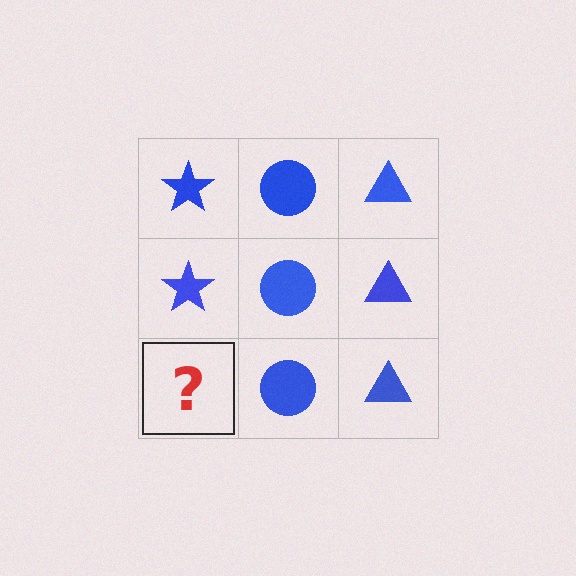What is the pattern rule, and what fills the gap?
The rule is that each column has a consistent shape. The gap should be filled with a blue star.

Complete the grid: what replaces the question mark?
The question mark should be replaced with a blue star.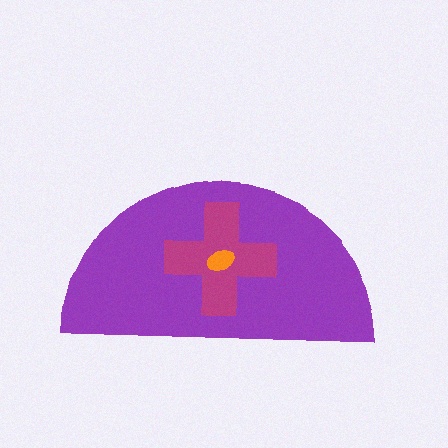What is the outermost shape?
The purple semicircle.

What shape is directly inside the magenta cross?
The orange ellipse.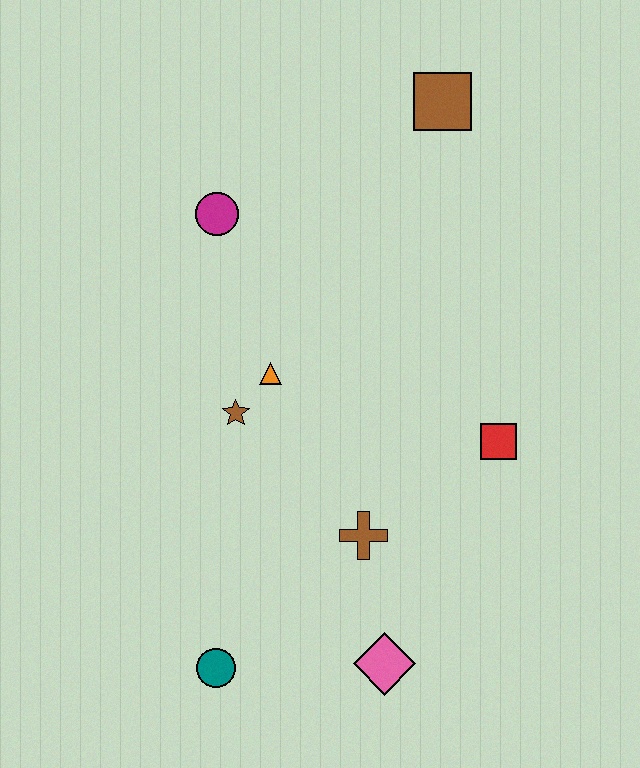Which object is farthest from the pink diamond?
The brown square is farthest from the pink diamond.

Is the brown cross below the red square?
Yes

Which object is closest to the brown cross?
The pink diamond is closest to the brown cross.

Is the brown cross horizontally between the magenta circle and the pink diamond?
Yes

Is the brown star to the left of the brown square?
Yes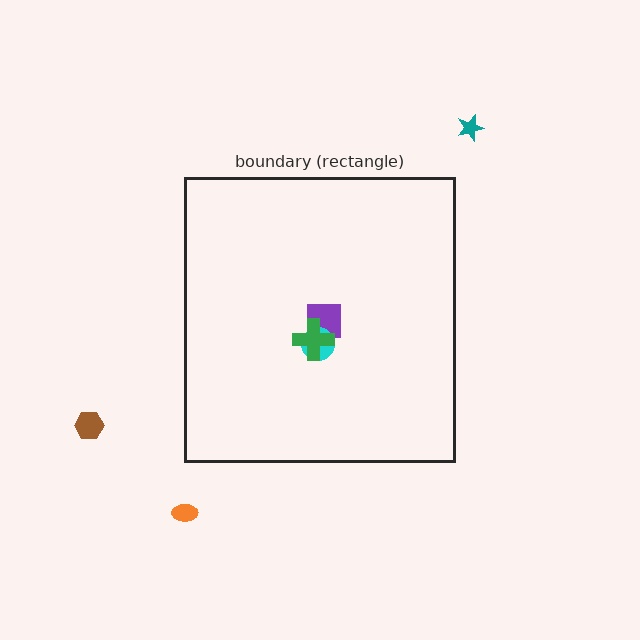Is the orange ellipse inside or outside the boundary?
Outside.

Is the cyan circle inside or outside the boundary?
Inside.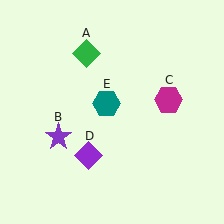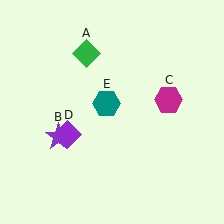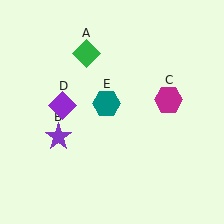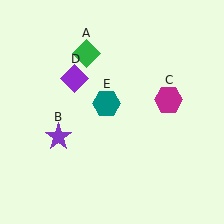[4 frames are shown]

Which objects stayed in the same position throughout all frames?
Green diamond (object A) and purple star (object B) and magenta hexagon (object C) and teal hexagon (object E) remained stationary.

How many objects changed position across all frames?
1 object changed position: purple diamond (object D).